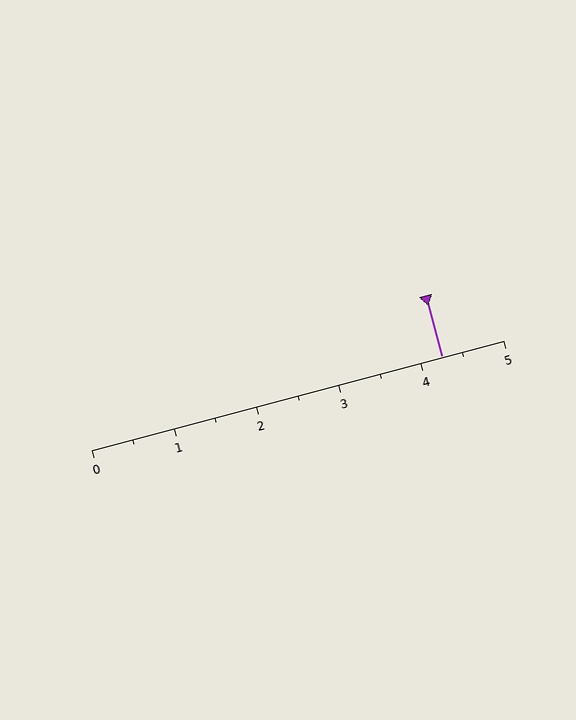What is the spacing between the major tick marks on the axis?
The major ticks are spaced 1 apart.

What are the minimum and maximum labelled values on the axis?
The axis runs from 0 to 5.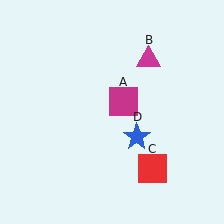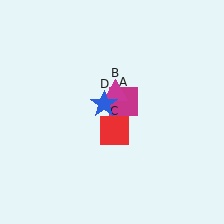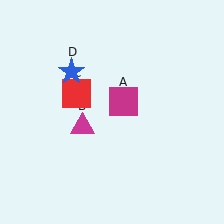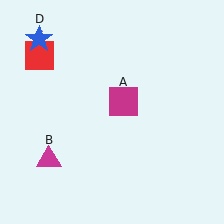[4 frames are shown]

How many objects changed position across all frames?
3 objects changed position: magenta triangle (object B), red square (object C), blue star (object D).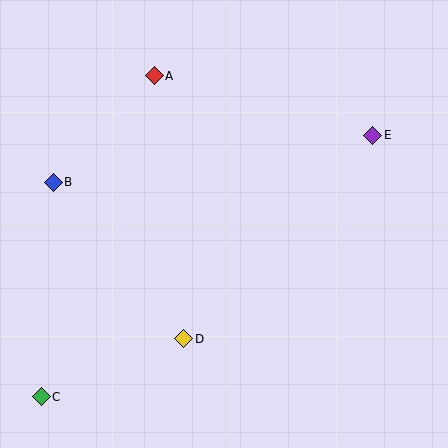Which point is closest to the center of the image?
Point D at (184, 339) is closest to the center.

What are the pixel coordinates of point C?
Point C is at (41, 397).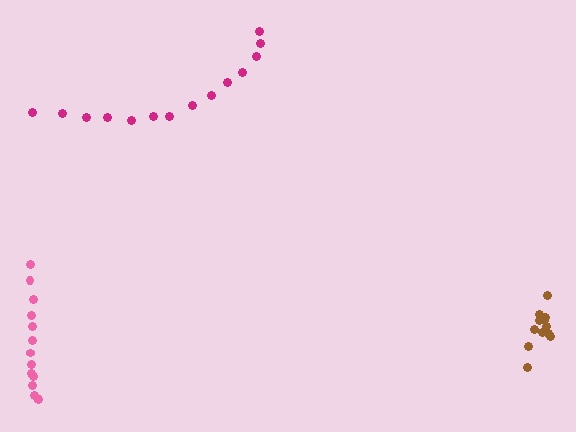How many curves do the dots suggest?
There are 3 distinct paths.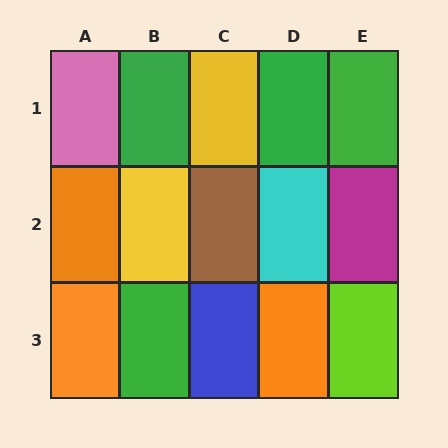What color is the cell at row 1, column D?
Green.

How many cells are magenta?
1 cell is magenta.